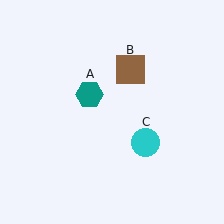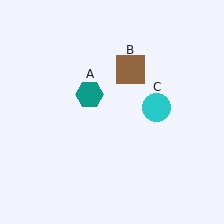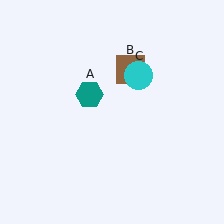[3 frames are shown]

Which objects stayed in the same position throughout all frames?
Teal hexagon (object A) and brown square (object B) remained stationary.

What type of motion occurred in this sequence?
The cyan circle (object C) rotated counterclockwise around the center of the scene.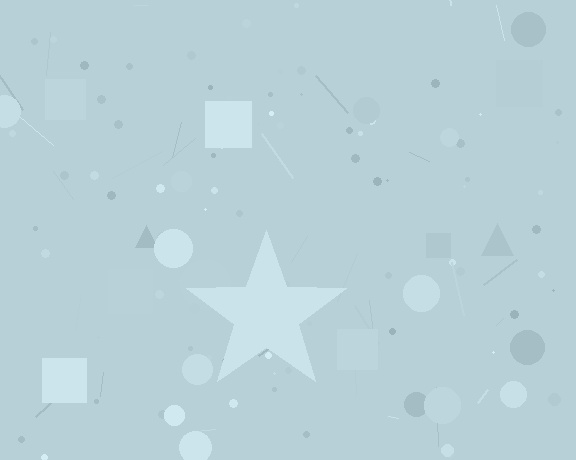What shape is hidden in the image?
A star is hidden in the image.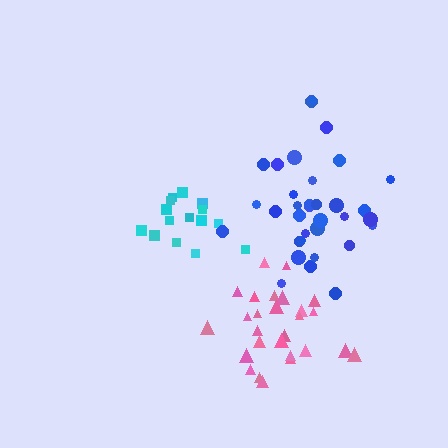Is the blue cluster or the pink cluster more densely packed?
Pink.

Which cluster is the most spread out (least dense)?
Blue.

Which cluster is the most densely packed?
Pink.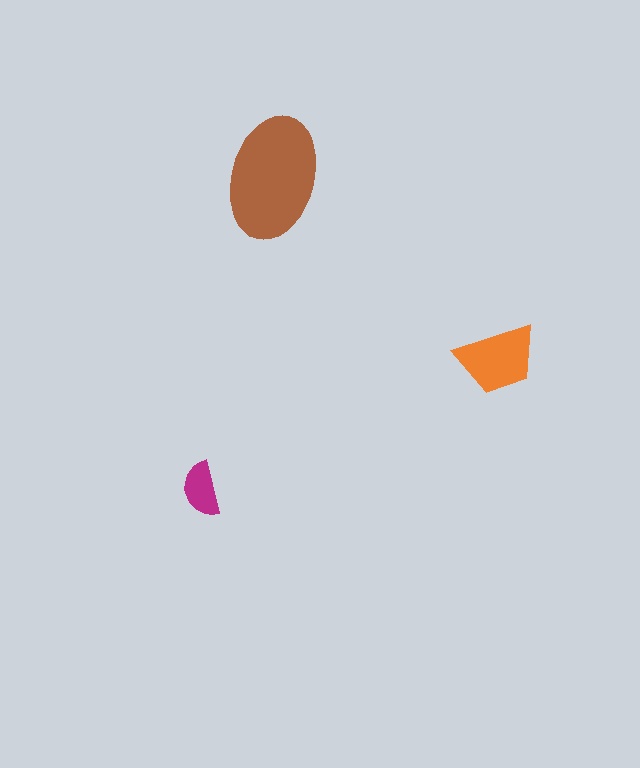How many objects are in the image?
There are 3 objects in the image.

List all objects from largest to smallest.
The brown ellipse, the orange trapezoid, the magenta semicircle.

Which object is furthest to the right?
The orange trapezoid is rightmost.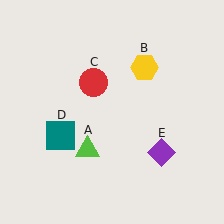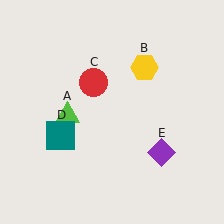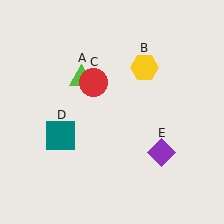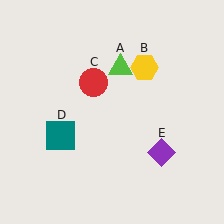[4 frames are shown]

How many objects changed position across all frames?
1 object changed position: lime triangle (object A).